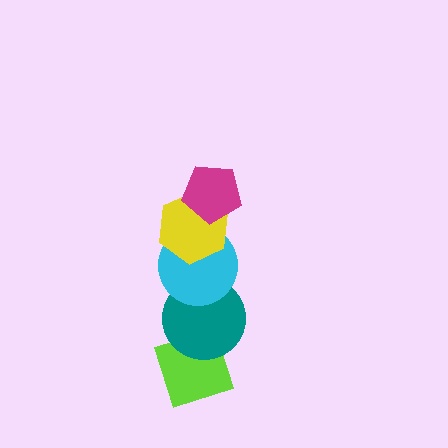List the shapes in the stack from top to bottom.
From top to bottom: the magenta pentagon, the yellow hexagon, the cyan circle, the teal circle, the lime diamond.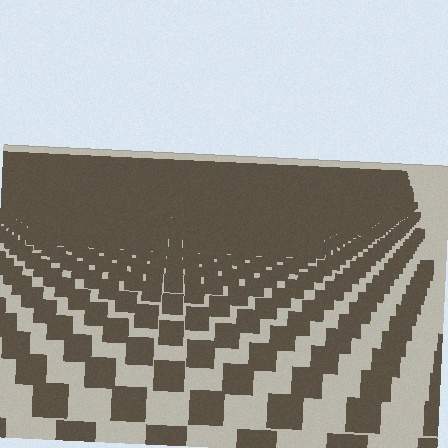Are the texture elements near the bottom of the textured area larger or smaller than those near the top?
Larger. Near the bottom, elements are closer to the viewer and appear at a bigger on-screen size.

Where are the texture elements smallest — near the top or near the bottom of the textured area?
Near the top.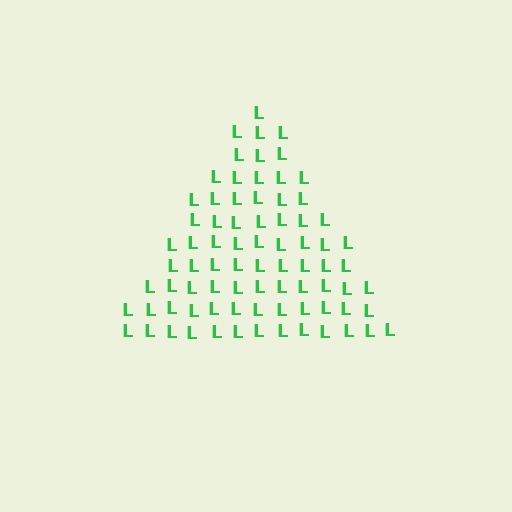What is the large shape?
The large shape is a triangle.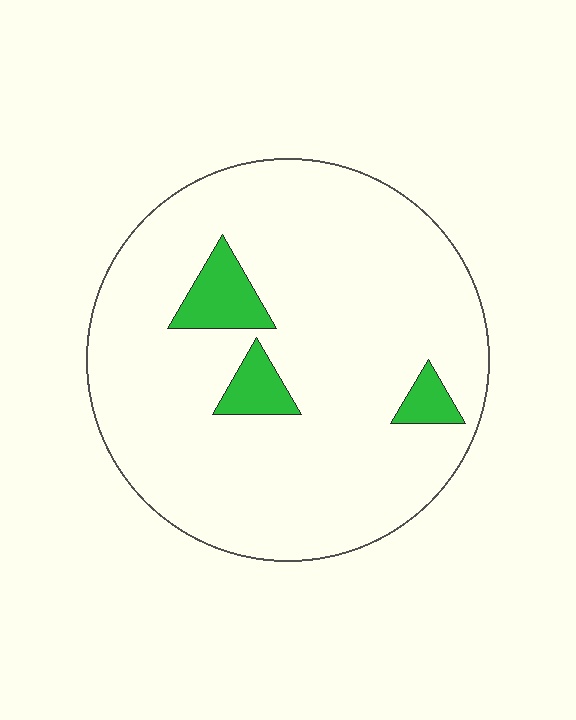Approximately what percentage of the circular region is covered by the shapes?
Approximately 10%.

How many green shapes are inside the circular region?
3.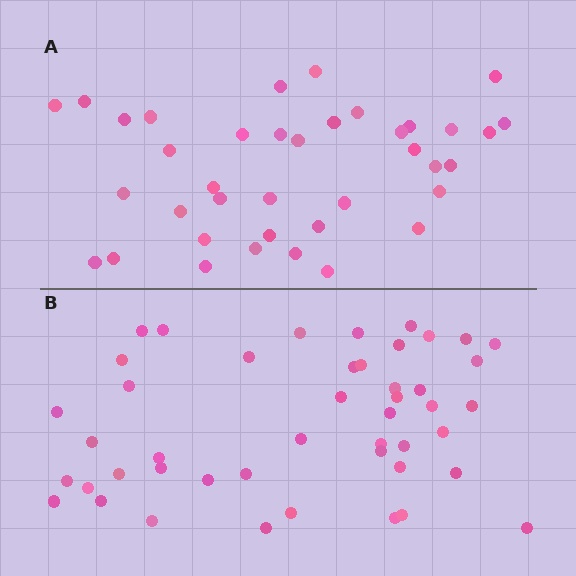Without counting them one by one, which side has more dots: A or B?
Region B (the bottom region) has more dots.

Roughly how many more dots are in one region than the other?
Region B has roughly 8 or so more dots than region A.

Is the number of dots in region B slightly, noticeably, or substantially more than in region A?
Region B has only slightly more — the two regions are fairly close. The ratio is roughly 1.2 to 1.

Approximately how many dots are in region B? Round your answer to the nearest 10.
About 50 dots. (The exact count is 46, which rounds to 50.)